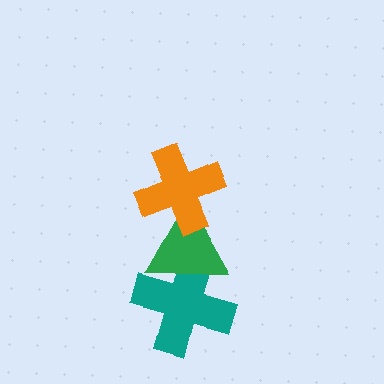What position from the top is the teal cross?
The teal cross is 3rd from the top.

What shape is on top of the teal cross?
The green triangle is on top of the teal cross.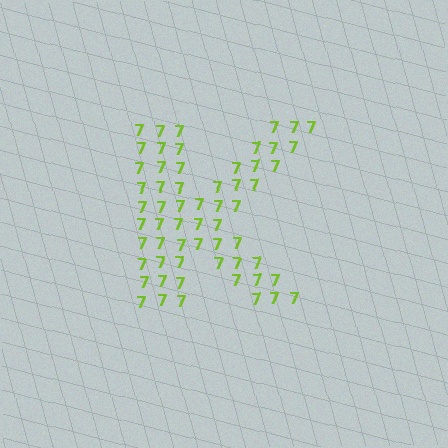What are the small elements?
The small elements are digit 7's.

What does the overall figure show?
The overall figure shows the letter K.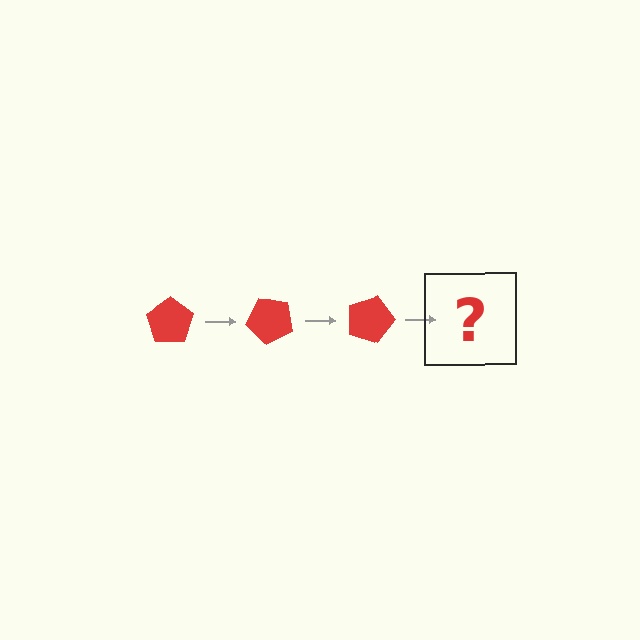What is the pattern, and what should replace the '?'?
The pattern is that the pentagon rotates 45 degrees each step. The '?' should be a red pentagon rotated 135 degrees.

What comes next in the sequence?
The next element should be a red pentagon rotated 135 degrees.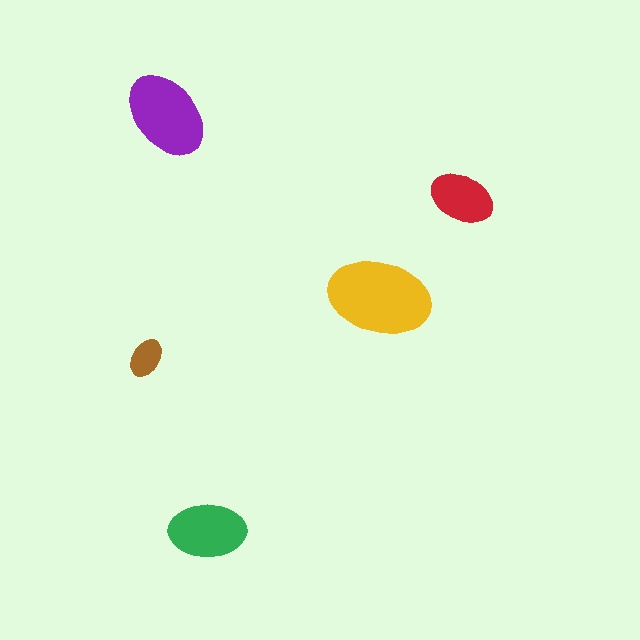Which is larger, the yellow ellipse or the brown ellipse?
The yellow one.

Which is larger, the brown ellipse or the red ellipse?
The red one.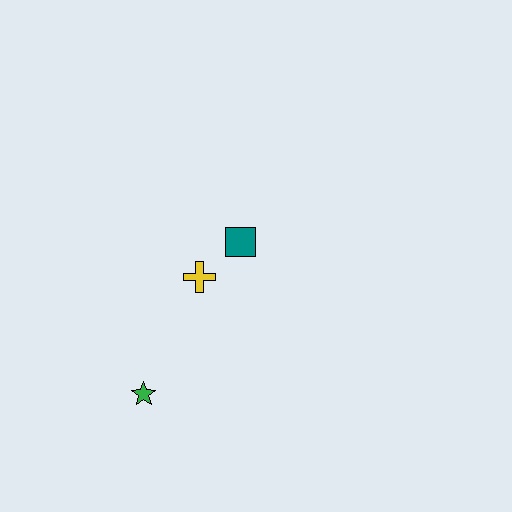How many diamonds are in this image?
There are no diamonds.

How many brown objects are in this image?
There are no brown objects.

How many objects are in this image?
There are 3 objects.